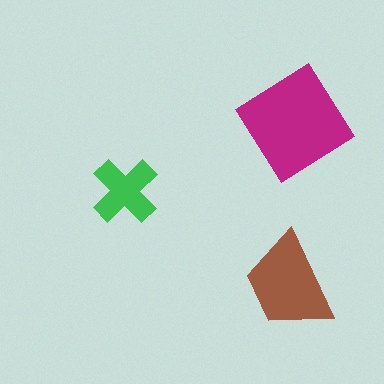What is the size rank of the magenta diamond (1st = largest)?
1st.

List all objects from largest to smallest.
The magenta diamond, the brown trapezoid, the green cross.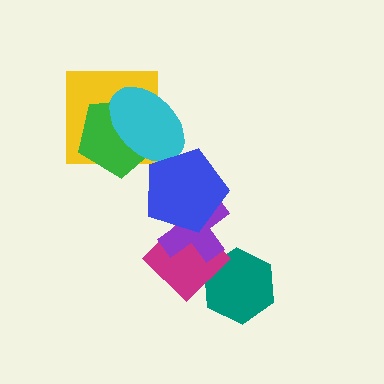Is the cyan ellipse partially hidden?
Yes, it is partially covered by another shape.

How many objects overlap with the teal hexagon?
1 object overlaps with the teal hexagon.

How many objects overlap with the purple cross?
2 objects overlap with the purple cross.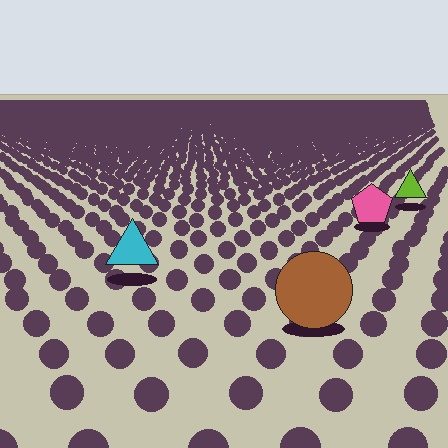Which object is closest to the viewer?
The brown circle is closest. The texture marks near it are larger and more spread out.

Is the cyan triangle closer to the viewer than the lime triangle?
Yes. The cyan triangle is closer — you can tell from the texture gradient: the ground texture is coarser near it.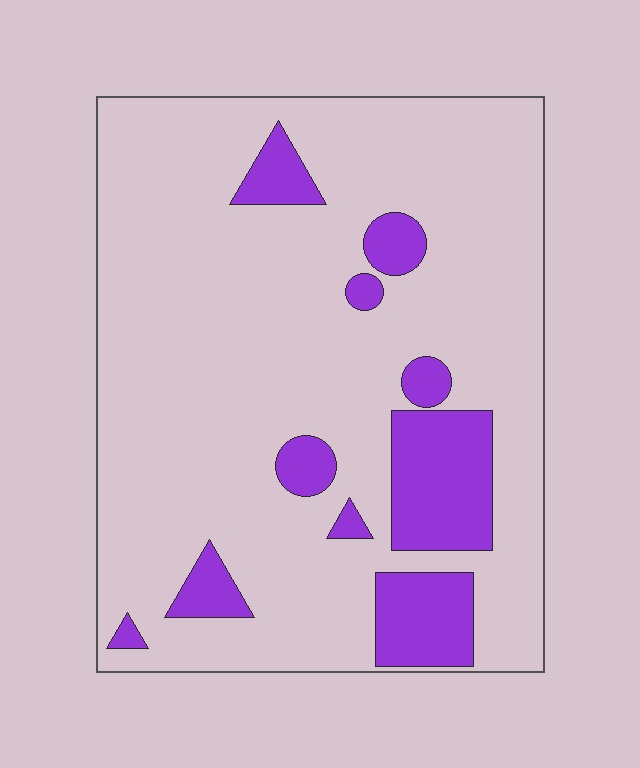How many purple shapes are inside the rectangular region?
10.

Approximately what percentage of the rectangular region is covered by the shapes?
Approximately 15%.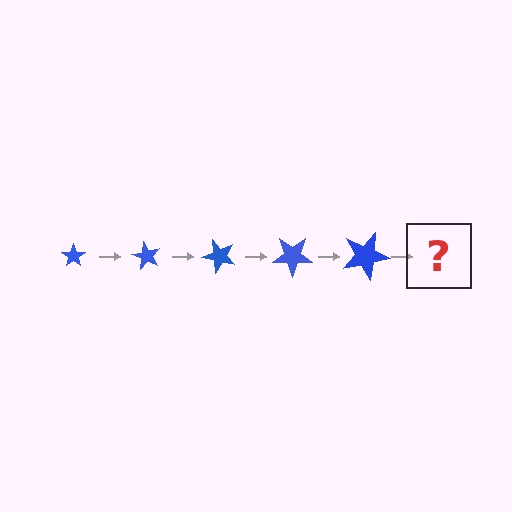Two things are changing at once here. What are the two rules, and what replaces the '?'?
The two rules are that the star grows larger each step and it rotates 60 degrees each step. The '?' should be a star, larger than the previous one and rotated 300 degrees from the start.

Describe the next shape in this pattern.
It should be a star, larger than the previous one and rotated 300 degrees from the start.